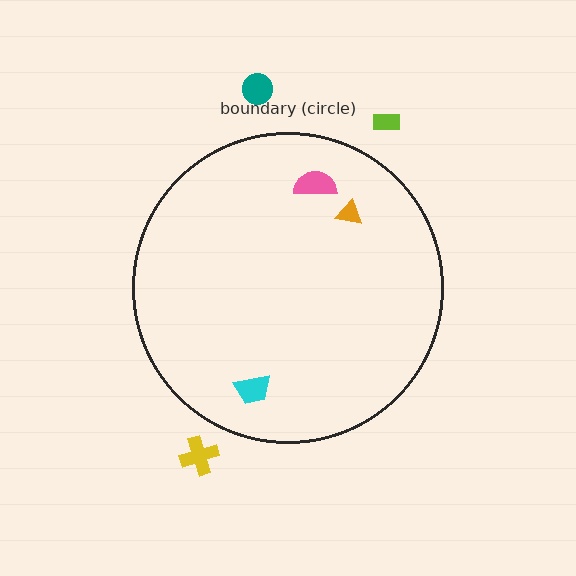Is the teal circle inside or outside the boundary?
Outside.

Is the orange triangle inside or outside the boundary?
Inside.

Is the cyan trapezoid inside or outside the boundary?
Inside.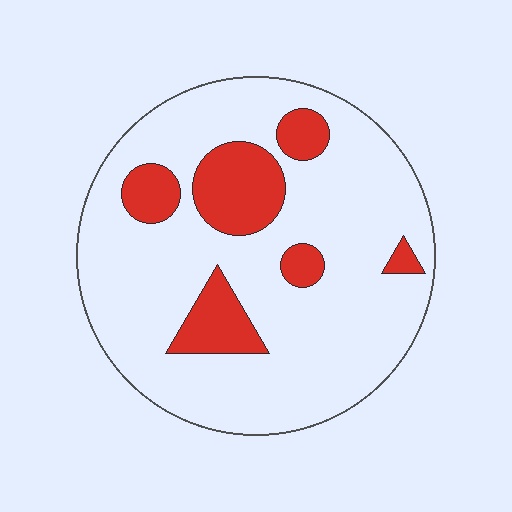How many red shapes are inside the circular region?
6.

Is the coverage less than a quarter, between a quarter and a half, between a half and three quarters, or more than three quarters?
Less than a quarter.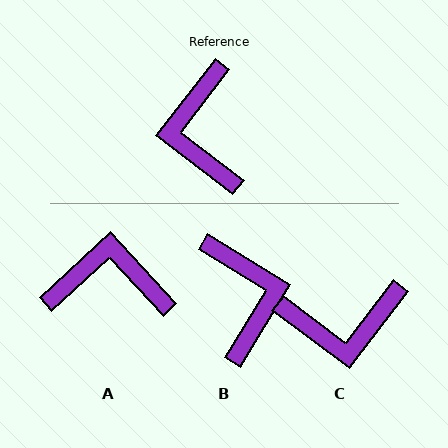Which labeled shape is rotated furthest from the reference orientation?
B, about 174 degrees away.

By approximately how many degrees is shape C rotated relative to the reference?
Approximately 91 degrees counter-clockwise.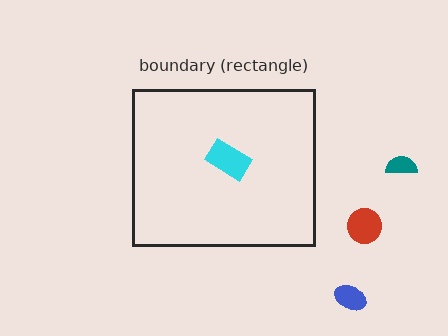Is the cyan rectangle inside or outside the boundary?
Inside.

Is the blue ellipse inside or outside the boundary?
Outside.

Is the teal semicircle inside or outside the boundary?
Outside.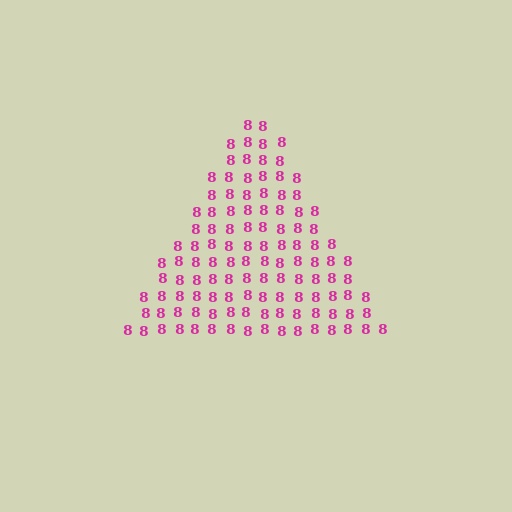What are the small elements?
The small elements are digit 8's.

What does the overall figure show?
The overall figure shows a triangle.